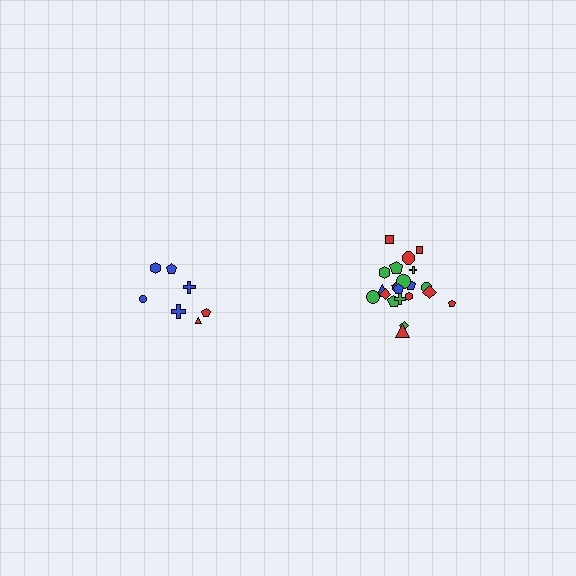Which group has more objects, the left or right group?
The right group.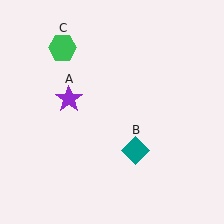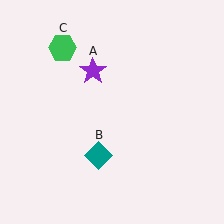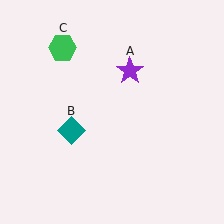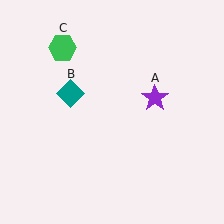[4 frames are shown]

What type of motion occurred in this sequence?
The purple star (object A), teal diamond (object B) rotated clockwise around the center of the scene.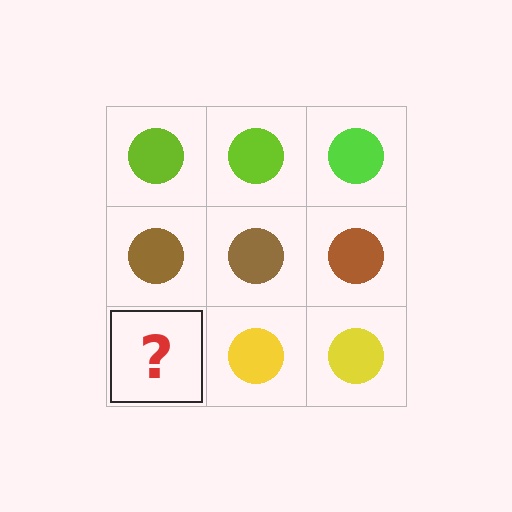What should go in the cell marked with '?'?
The missing cell should contain a yellow circle.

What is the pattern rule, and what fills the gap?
The rule is that each row has a consistent color. The gap should be filled with a yellow circle.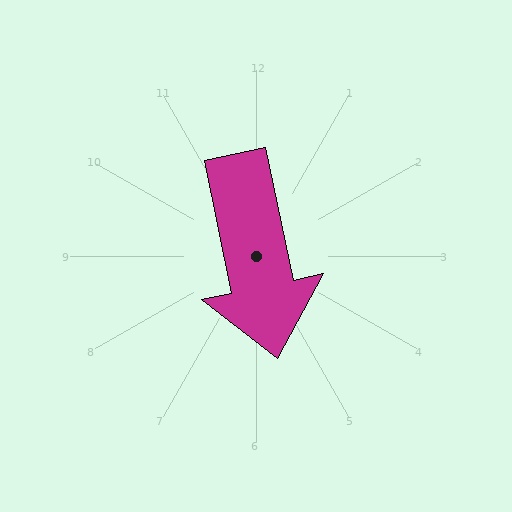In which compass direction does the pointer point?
South.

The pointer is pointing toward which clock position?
Roughly 6 o'clock.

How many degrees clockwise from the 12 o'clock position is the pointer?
Approximately 168 degrees.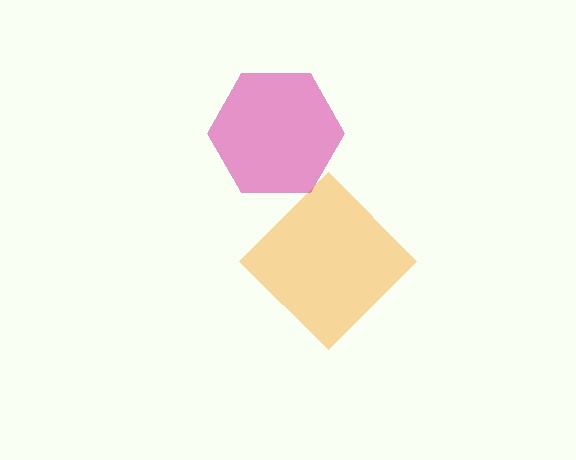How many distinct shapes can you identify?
There are 2 distinct shapes: an orange diamond, a magenta hexagon.